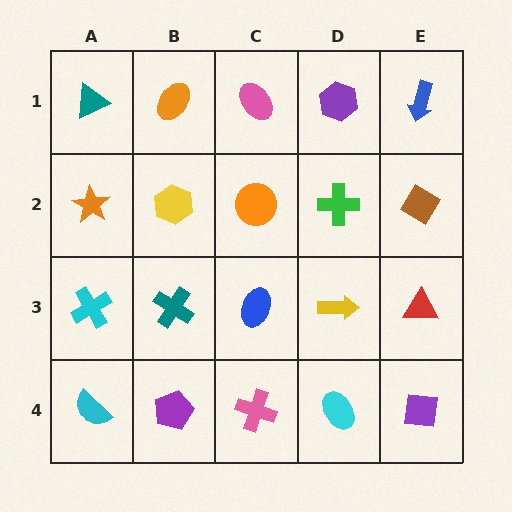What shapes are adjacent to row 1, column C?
An orange circle (row 2, column C), an orange ellipse (row 1, column B), a purple hexagon (row 1, column D).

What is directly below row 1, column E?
A brown diamond.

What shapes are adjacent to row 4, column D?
A yellow arrow (row 3, column D), a pink cross (row 4, column C), a purple square (row 4, column E).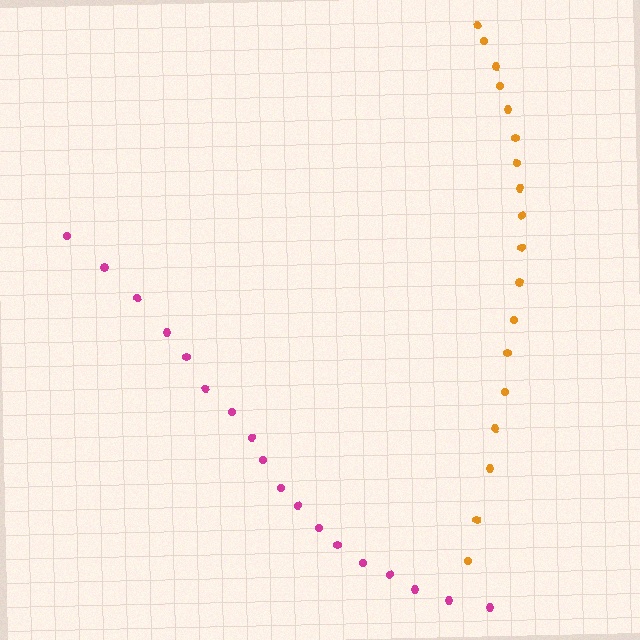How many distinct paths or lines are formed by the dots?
There are 2 distinct paths.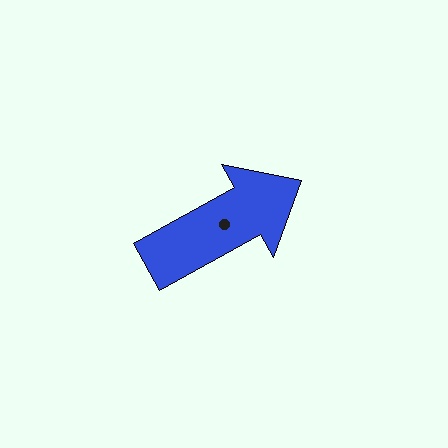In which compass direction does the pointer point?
Northeast.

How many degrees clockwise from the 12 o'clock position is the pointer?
Approximately 61 degrees.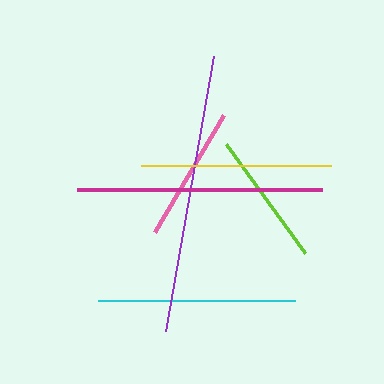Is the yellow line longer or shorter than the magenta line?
The magenta line is longer than the yellow line.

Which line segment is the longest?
The purple line is the longest at approximately 279 pixels.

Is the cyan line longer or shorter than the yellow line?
The cyan line is longer than the yellow line.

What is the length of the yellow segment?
The yellow segment is approximately 190 pixels long.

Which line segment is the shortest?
The lime line is the shortest at approximately 134 pixels.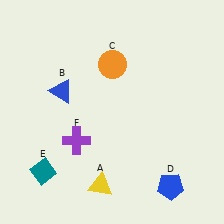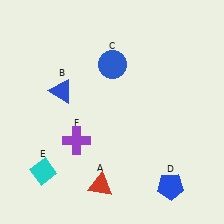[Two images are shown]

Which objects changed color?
A changed from yellow to red. C changed from orange to blue. E changed from teal to cyan.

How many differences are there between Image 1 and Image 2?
There are 3 differences between the two images.